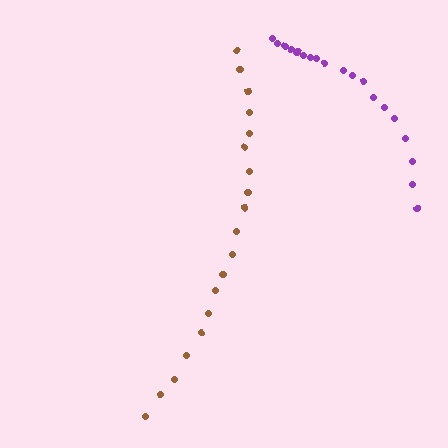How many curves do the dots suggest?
There are 2 distinct paths.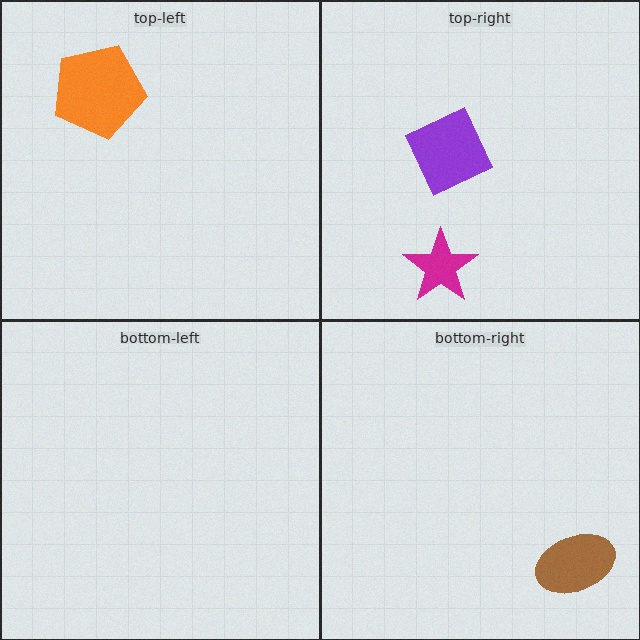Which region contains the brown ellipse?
The bottom-right region.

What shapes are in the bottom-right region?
The brown ellipse.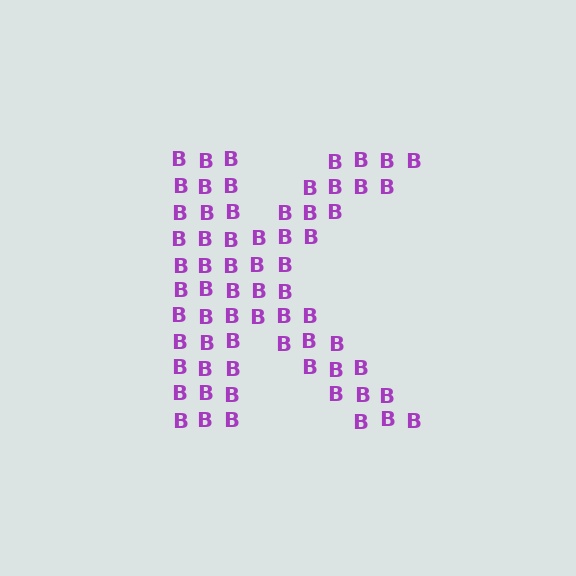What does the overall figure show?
The overall figure shows the letter K.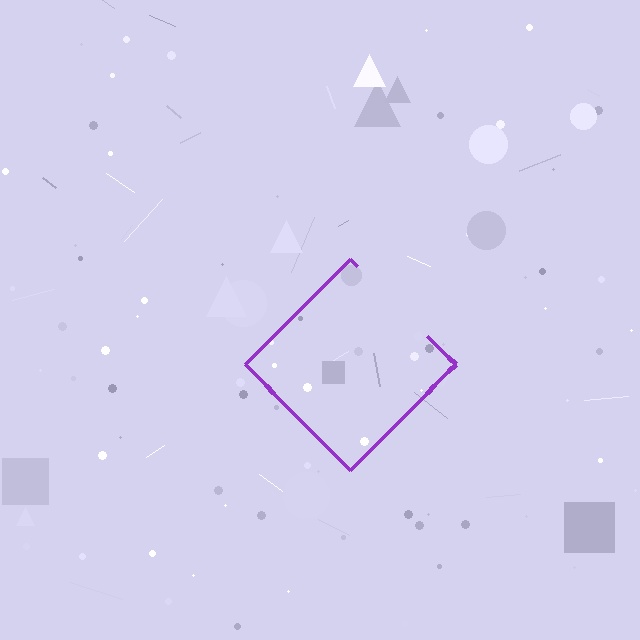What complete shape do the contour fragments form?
The contour fragments form a diamond.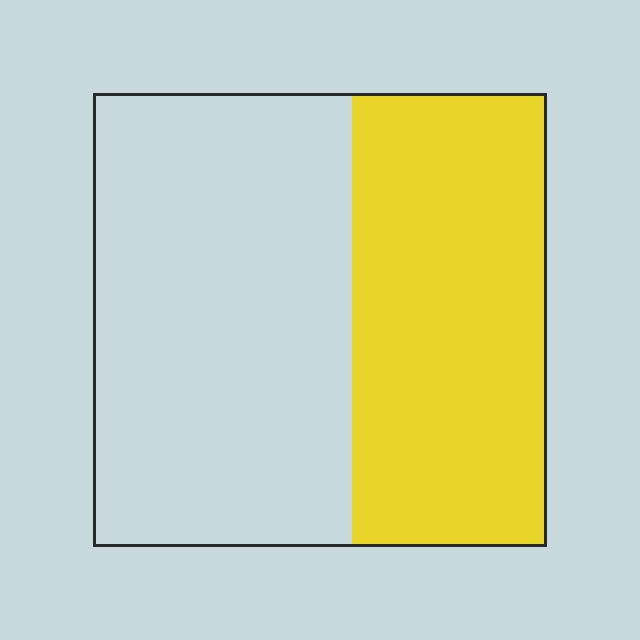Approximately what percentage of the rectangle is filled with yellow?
Approximately 45%.